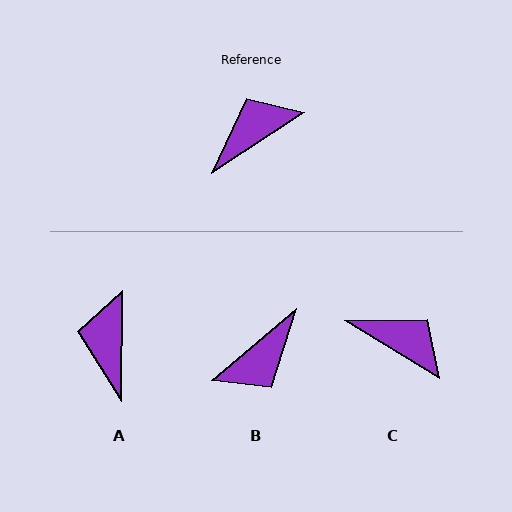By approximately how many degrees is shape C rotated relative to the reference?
Approximately 64 degrees clockwise.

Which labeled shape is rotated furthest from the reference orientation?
B, about 173 degrees away.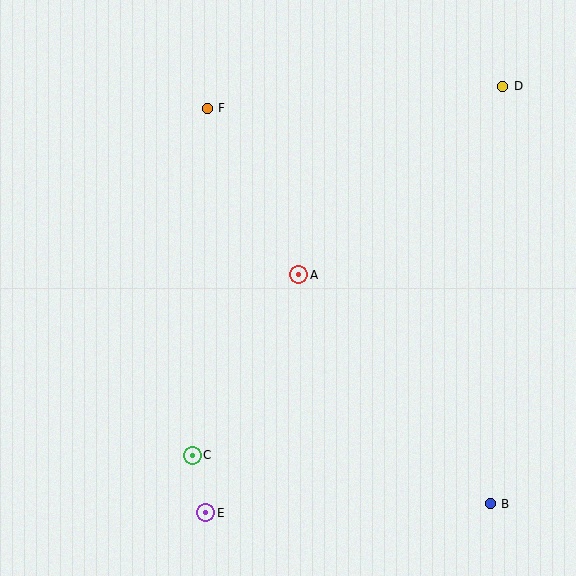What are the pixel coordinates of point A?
Point A is at (299, 275).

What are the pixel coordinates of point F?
Point F is at (207, 108).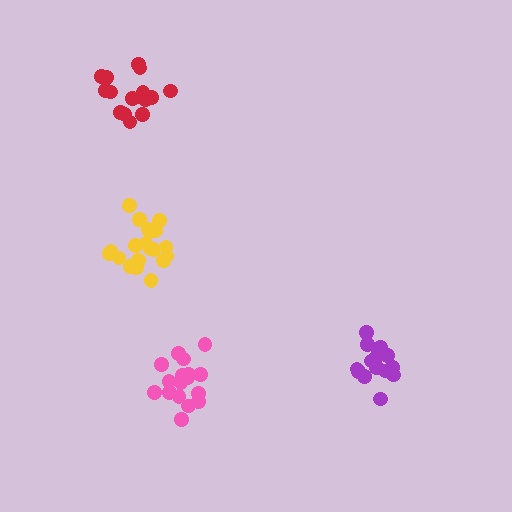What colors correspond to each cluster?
The clusters are colored: purple, red, yellow, pink.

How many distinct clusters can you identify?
There are 4 distinct clusters.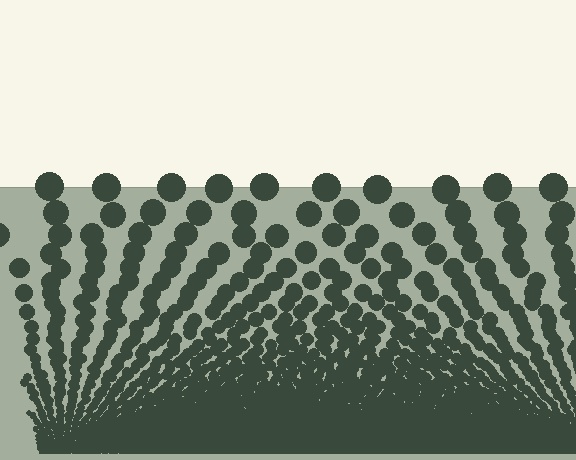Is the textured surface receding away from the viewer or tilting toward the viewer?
The surface appears to tilt toward the viewer. Texture elements get larger and sparser toward the top.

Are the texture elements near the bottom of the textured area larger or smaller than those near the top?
Smaller. The gradient is inverted — elements near the bottom are smaller and denser.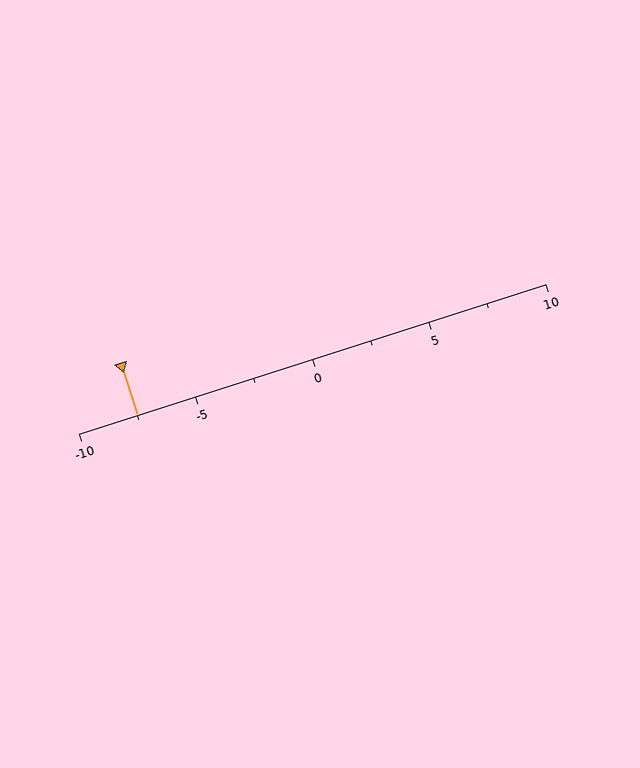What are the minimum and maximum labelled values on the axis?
The axis runs from -10 to 10.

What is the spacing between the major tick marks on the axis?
The major ticks are spaced 5 apart.